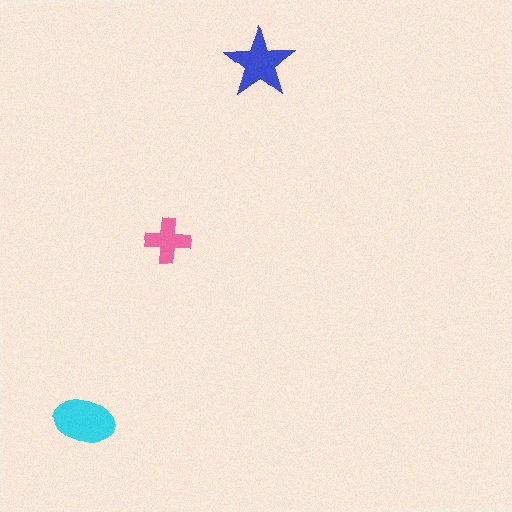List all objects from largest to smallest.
The cyan ellipse, the blue star, the pink cross.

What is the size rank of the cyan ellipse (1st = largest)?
1st.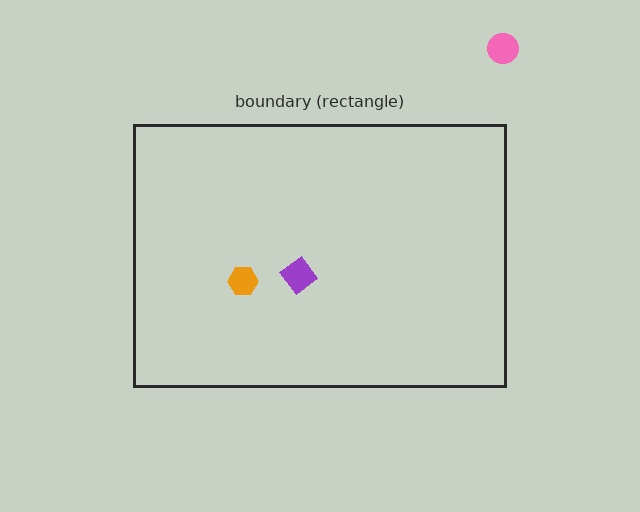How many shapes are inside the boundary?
2 inside, 1 outside.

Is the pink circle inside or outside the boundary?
Outside.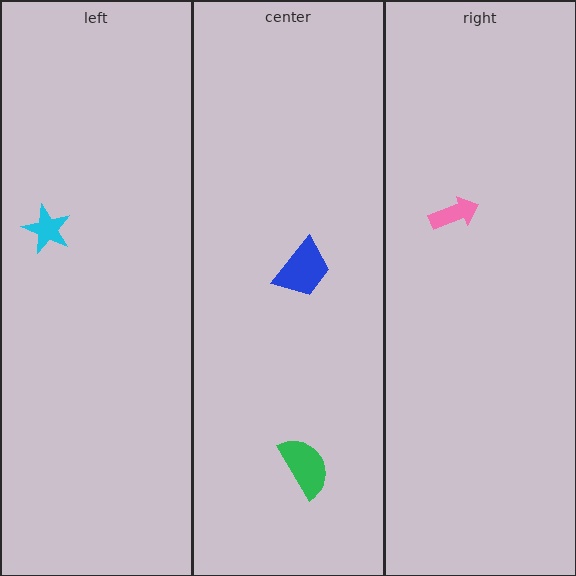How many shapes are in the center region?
2.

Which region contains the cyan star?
The left region.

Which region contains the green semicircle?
The center region.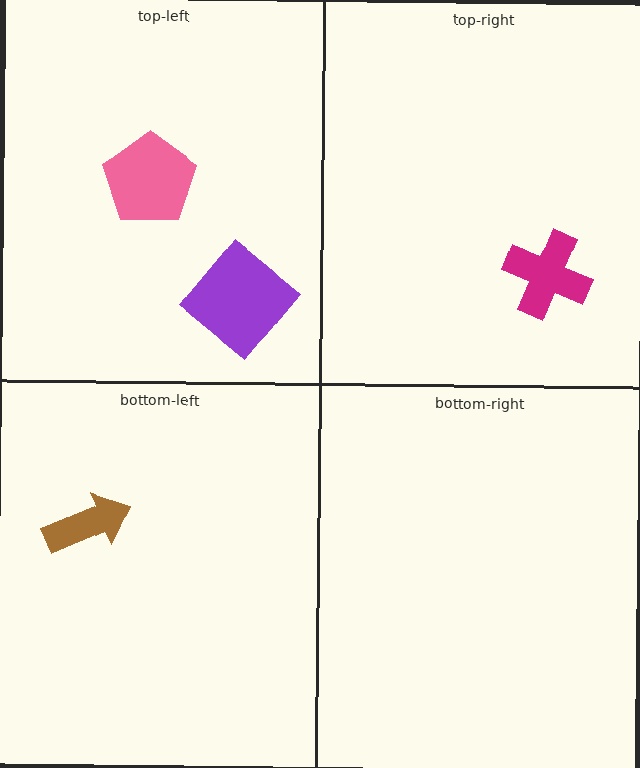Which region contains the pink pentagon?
The top-left region.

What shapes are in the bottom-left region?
The brown arrow.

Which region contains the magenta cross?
The top-right region.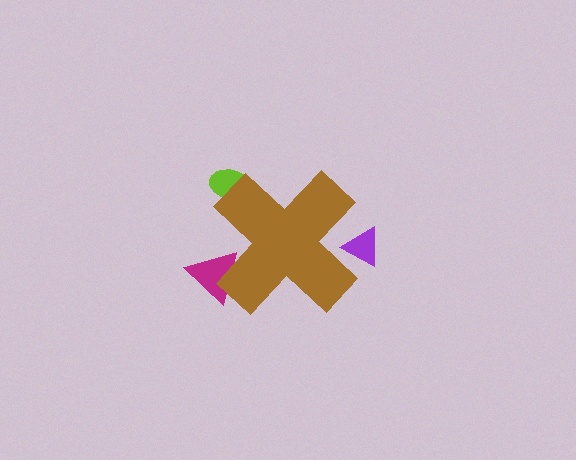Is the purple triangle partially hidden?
Yes, the purple triangle is partially hidden behind the brown cross.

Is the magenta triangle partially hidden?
Yes, the magenta triangle is partially hidden behind the brown cross.